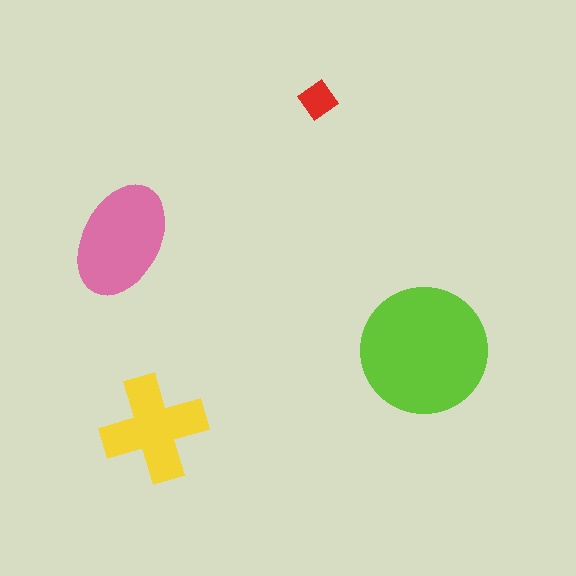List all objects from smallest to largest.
The red diamond, the yellow cross, the pink ellipse, the lime circle.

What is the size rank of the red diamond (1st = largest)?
4th.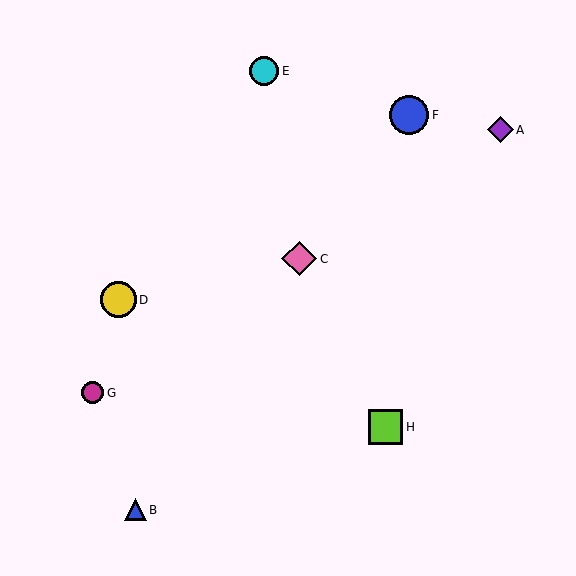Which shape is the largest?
The blue circle (labeled F) is the largest.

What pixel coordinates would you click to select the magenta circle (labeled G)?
Click at (93, 393) to select the magenta circle G.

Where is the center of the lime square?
The center of the lime square is at (386, 427).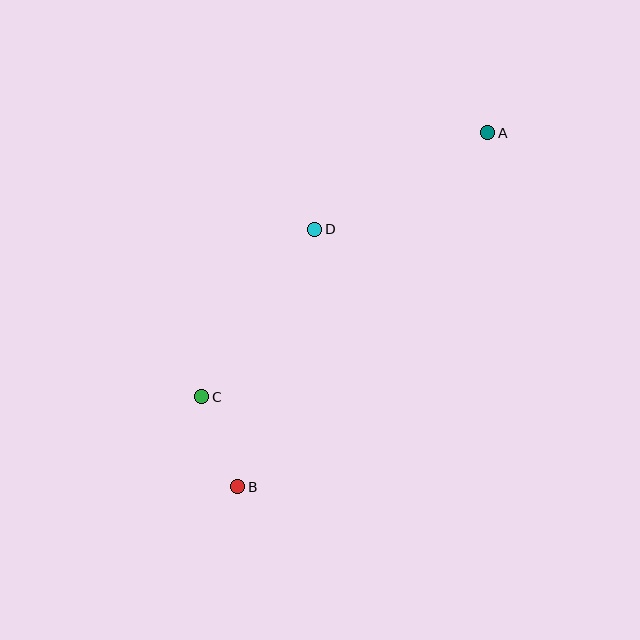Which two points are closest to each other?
Points B and C are closest to each other.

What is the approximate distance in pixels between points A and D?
The distance between A and D is approximately 198 pixels.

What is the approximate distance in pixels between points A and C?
The distance between A and C is approximately 389 pixels.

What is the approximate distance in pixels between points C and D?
The distance between C and D is approximately 203 pixels.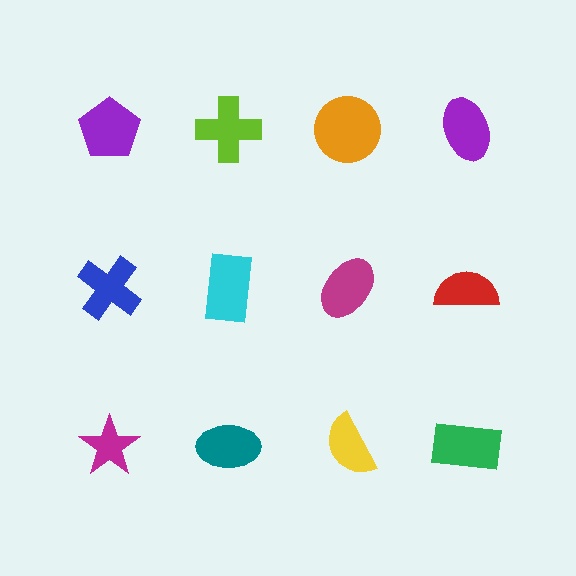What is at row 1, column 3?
An orange circle.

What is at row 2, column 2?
A cyan rectangle.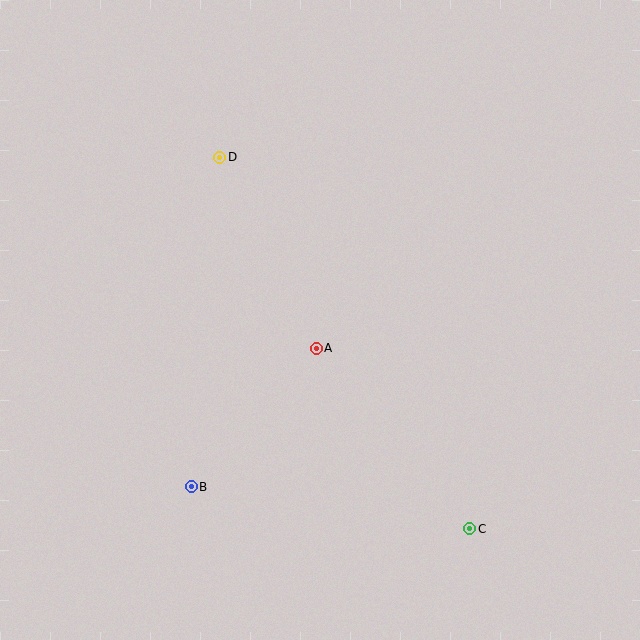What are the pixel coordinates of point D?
Point D is at (220, 157).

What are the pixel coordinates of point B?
Point B is at (191, 487).